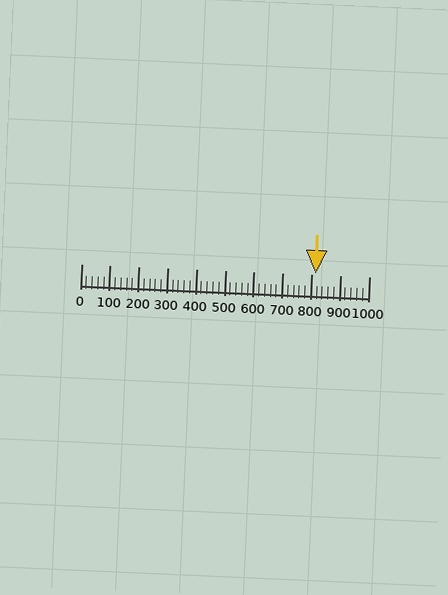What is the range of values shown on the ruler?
The ruler shows values from 0 to 1000.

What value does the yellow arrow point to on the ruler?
The yellow arrow points to approximately 816.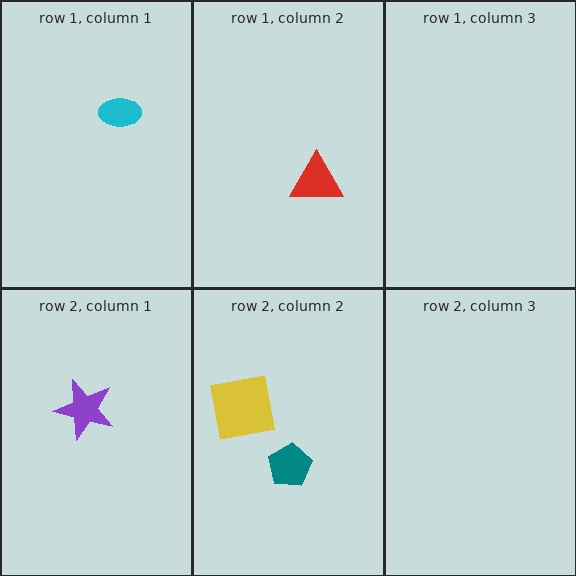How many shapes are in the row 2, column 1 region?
1.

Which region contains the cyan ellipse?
The row 1, column 1 region.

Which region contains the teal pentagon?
The row 2, column 2 region.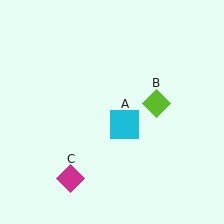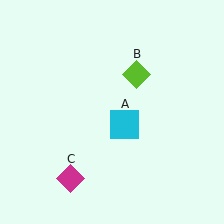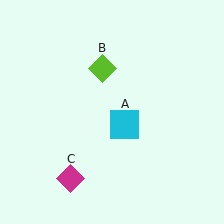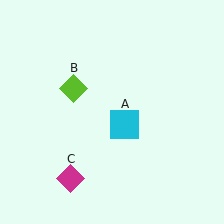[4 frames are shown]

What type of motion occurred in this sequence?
The lime diamond (object B) rotated counterclockwise around the center of the scene.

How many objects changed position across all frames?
1 object changed position: lime diamond (object B).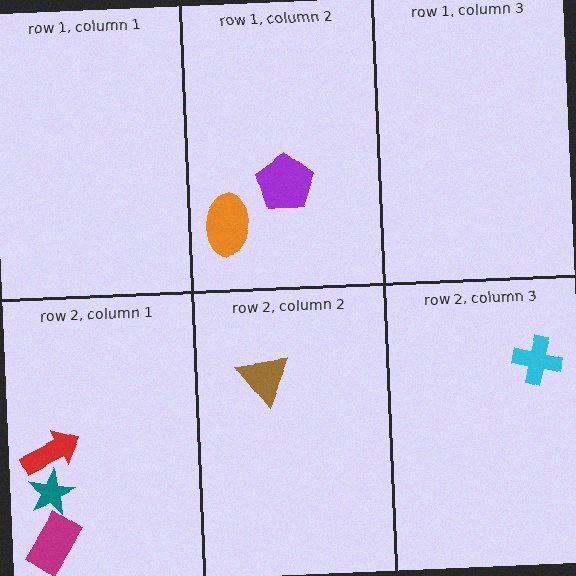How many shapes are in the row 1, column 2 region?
2.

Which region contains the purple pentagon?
The row 1, column 2 region.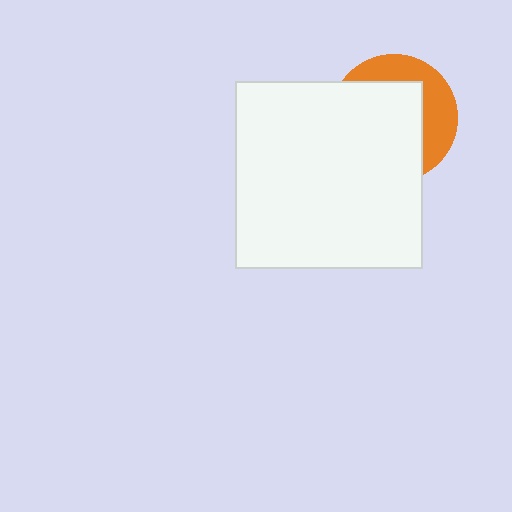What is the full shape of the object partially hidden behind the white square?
The partially hidden object is an orange circle.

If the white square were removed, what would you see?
You would see the complete orange circle.